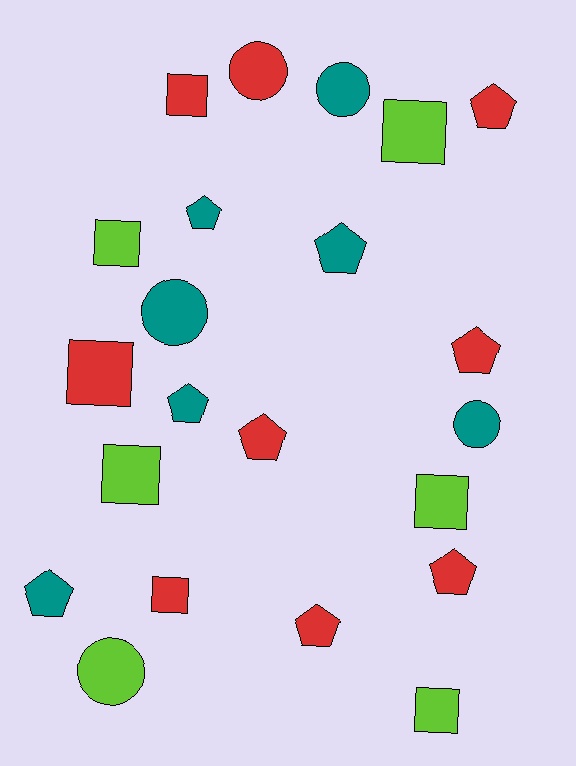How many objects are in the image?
There are 22 objects.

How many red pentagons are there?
There are 5 red pentagons.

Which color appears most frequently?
Red, with 9 objects.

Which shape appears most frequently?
Pentagon, with 9 objects.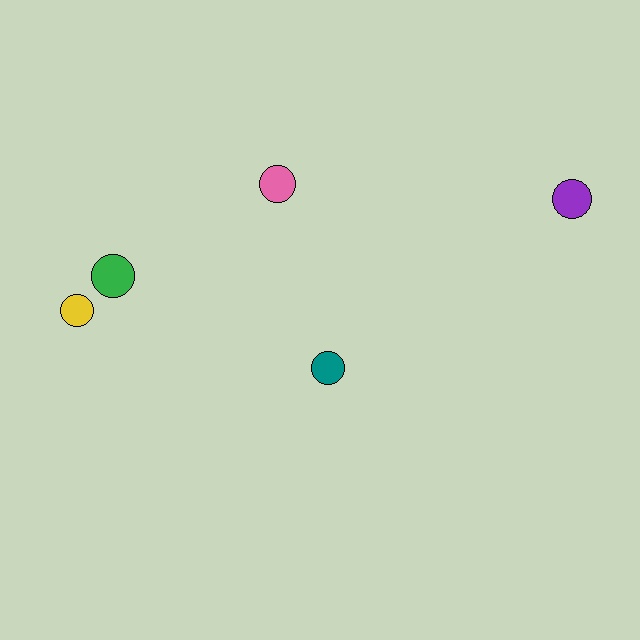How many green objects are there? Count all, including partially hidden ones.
There is 1 green object.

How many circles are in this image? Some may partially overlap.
There are 5 circles.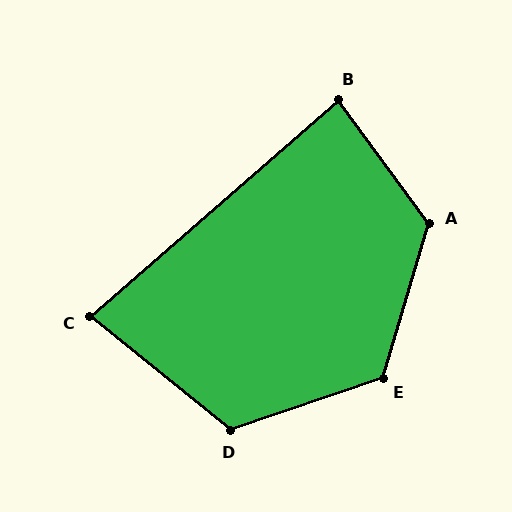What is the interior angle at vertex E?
Approximately 126 degrees (obtuse).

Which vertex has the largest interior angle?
A, at approximately 127 degrees.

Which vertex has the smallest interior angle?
C, at approximately 80 degrees.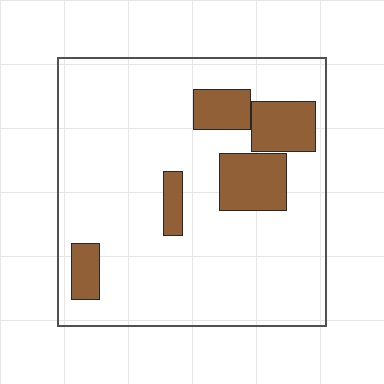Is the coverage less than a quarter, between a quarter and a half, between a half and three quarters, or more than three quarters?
Less than a quarter.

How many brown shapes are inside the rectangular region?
5.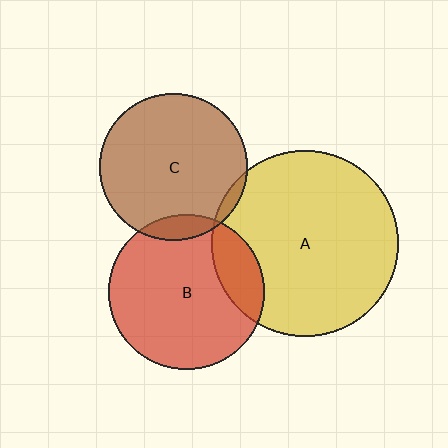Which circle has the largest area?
Circle A (yellow).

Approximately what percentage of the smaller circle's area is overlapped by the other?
Approximately 20%.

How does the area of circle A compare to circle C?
Approximately 1.6 times.